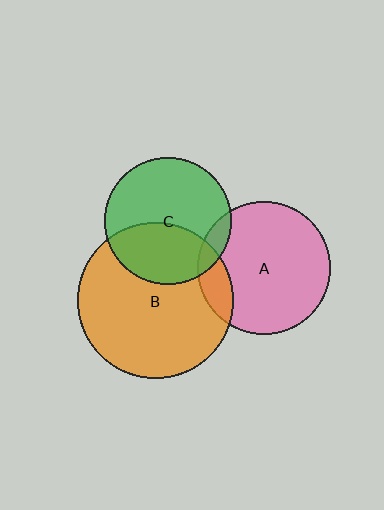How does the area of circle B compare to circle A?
Approximately 1.4 times.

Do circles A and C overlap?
Yes.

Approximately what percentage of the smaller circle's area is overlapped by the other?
Approximately 10%.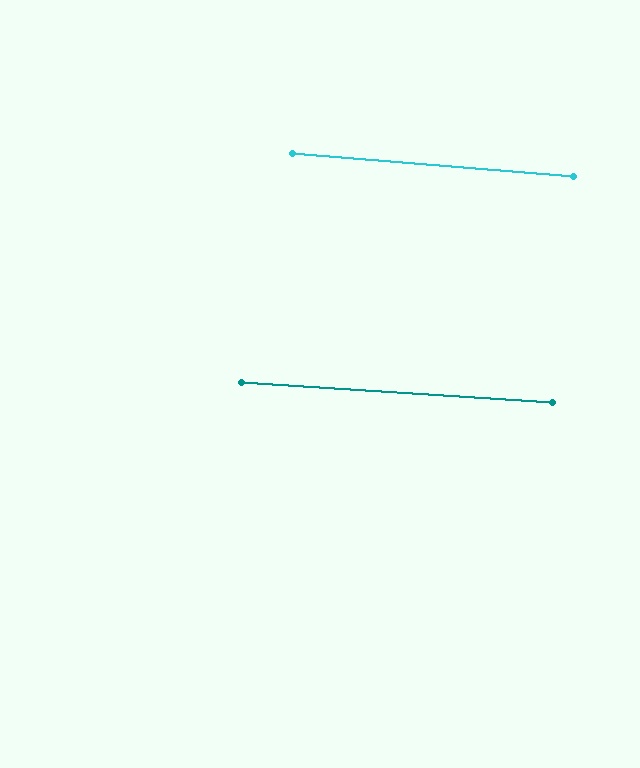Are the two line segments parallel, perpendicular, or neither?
Parallel — their directions differ by only 1.2°.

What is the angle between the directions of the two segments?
Approximately 1 degree.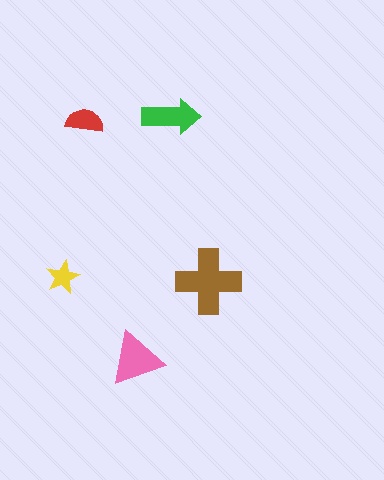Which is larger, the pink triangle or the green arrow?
The pink triangle.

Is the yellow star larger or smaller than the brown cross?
Smaller.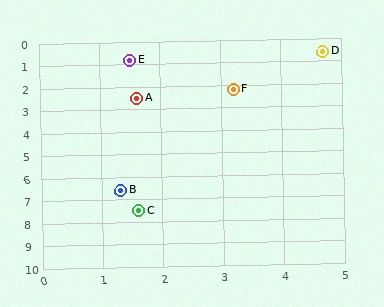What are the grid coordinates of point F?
Point F is at approximately (3.2, 2.2).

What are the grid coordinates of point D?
Point D is at approximately (4.7, 0.6).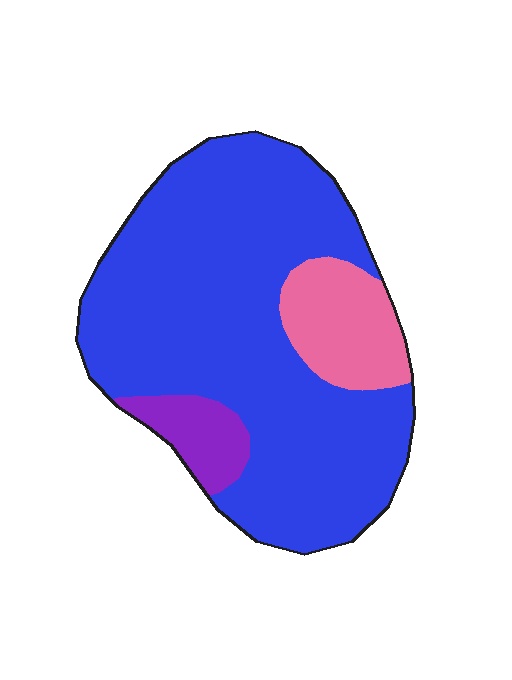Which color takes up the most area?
Blue, at roughly 80%.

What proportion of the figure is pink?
Pink takes up about one eighth (1/8) of the figure.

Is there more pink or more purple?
Pink.